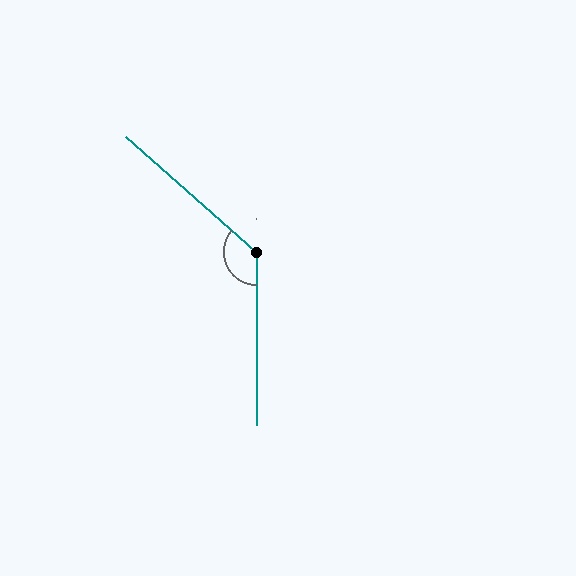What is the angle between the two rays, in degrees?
Approximately 131 degrees.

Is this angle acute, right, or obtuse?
It is obtuse.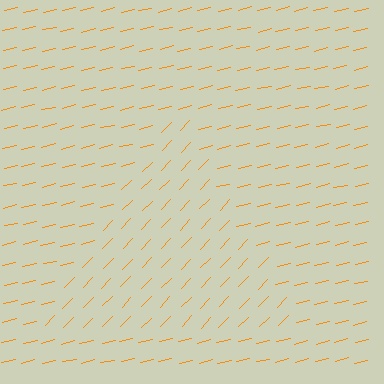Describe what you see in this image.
The image is filled with small orange line segments. A triangle region in the image has lines oriented differently from the surrounding lines, creating a visible texture boundary.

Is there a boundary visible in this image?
Yes, there is a texture boundary formed by a change in line orientation.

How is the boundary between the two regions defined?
The boundary is defined purely by a change in line orientation (approximately 33 degrees difference). All lines are the same color and thickness.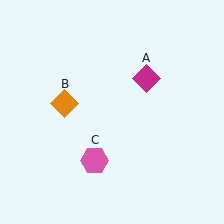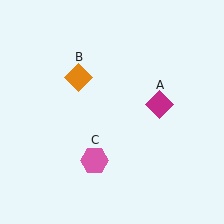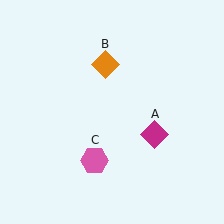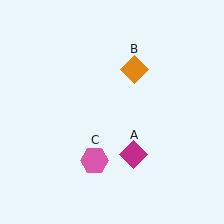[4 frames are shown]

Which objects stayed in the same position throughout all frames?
Pink hexagon (object C) remained stationary.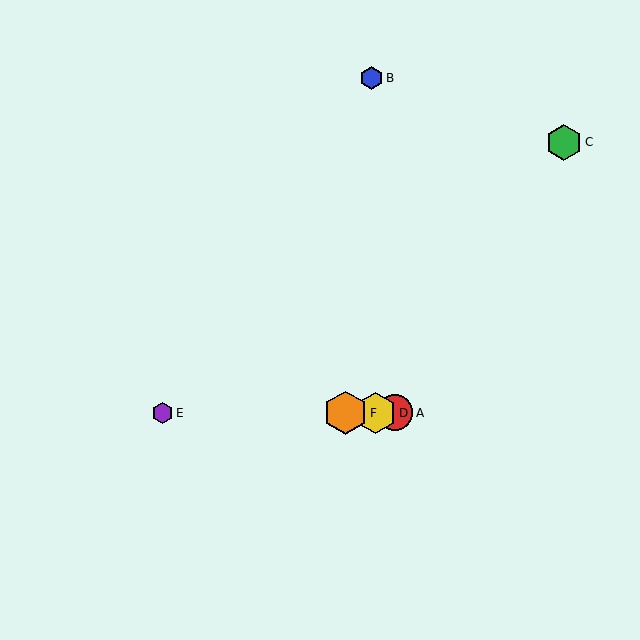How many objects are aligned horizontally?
4 objects (A, D, E, F) are aligned horizontally.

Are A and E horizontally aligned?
Yes, both are at y≈413.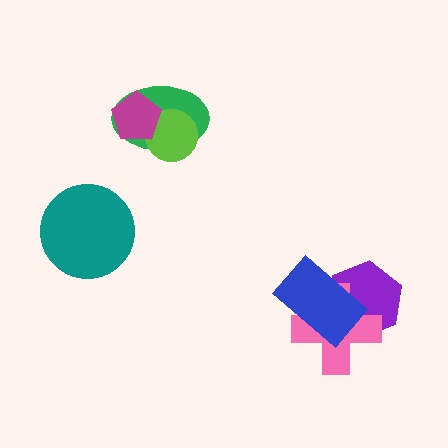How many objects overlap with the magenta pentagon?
2 objects overlap with the magenta pentagon.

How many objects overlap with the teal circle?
0 objects overlap with the teal circle.